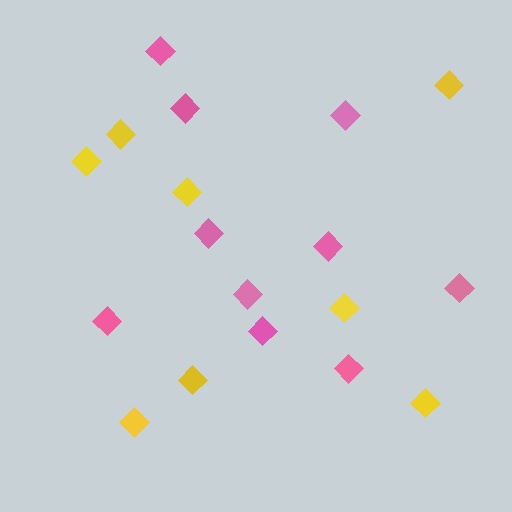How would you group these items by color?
There are 2 groups: one group of pink diamonds (10) and one group of yellow diamonds (8).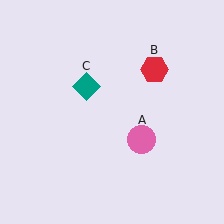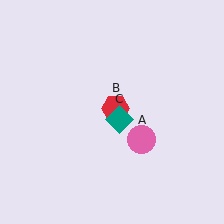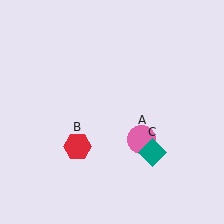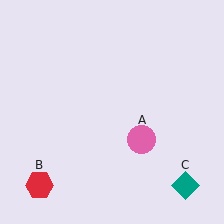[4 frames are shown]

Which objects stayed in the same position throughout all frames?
Pink circle (object A) remained stationary.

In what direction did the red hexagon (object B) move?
The red hexagon (object B) moved down and to the left.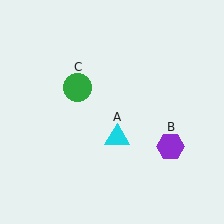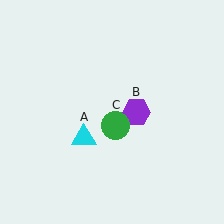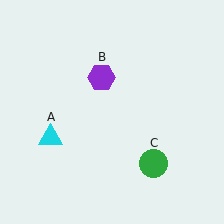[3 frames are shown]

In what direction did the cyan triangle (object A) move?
The cyan triangle (object A) moved left.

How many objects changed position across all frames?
3 objects changed position: cyan triangle (object A), purple hexagon (object B), green circle (object C).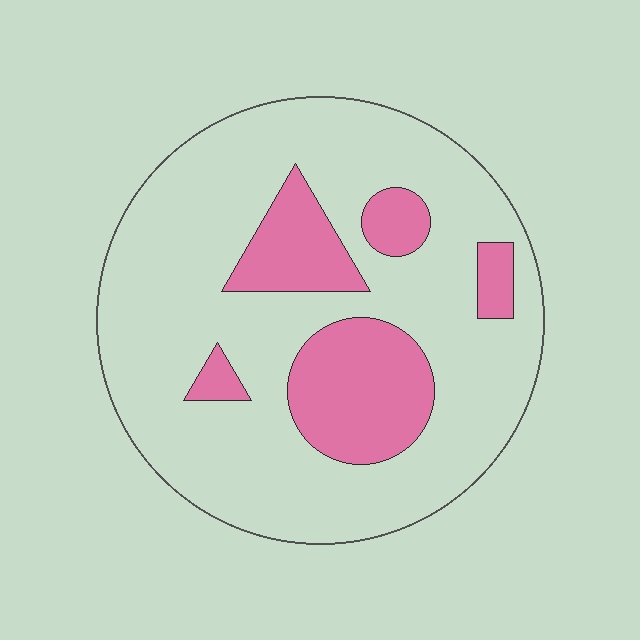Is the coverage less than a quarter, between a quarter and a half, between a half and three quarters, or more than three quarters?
Less than a quarter.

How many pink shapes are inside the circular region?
5.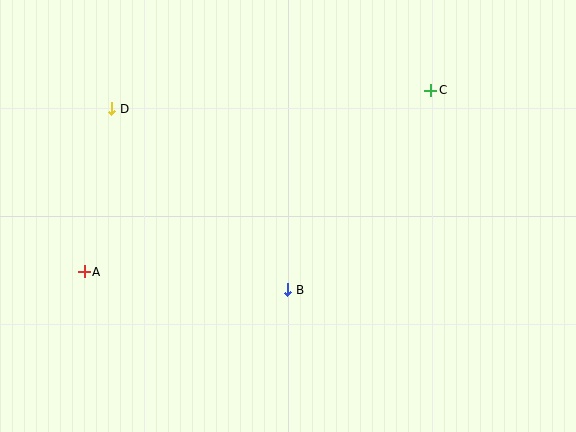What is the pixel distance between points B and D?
The distance between B and D is 252 pixels.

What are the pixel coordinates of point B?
Point B is at (288, 290).